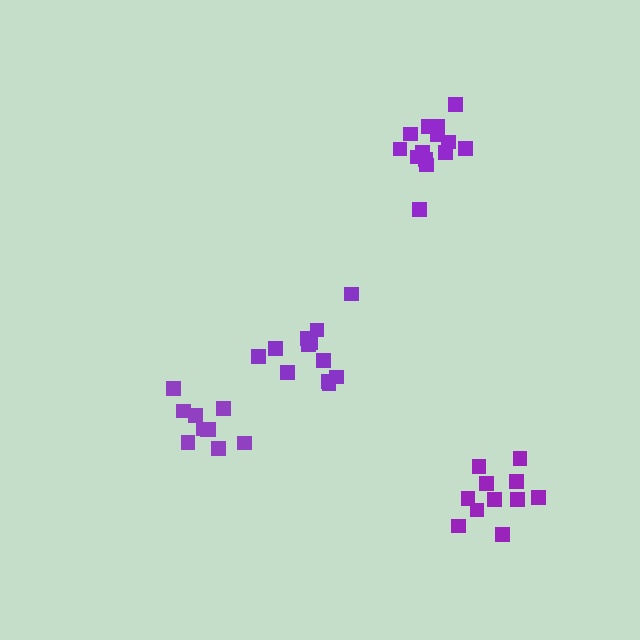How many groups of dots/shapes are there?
There are 4 groups.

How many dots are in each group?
Group 1: 12 dots, Group 2: 10 dots, Group 3: 11 dots, Group 4: 14 dots (47 total).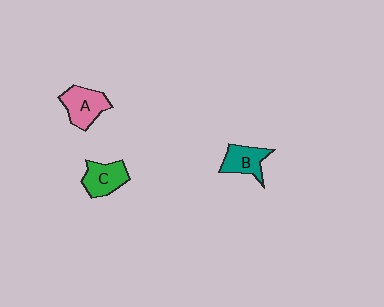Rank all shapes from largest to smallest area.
From largest to smallest: A (pink), C (green), B (teal).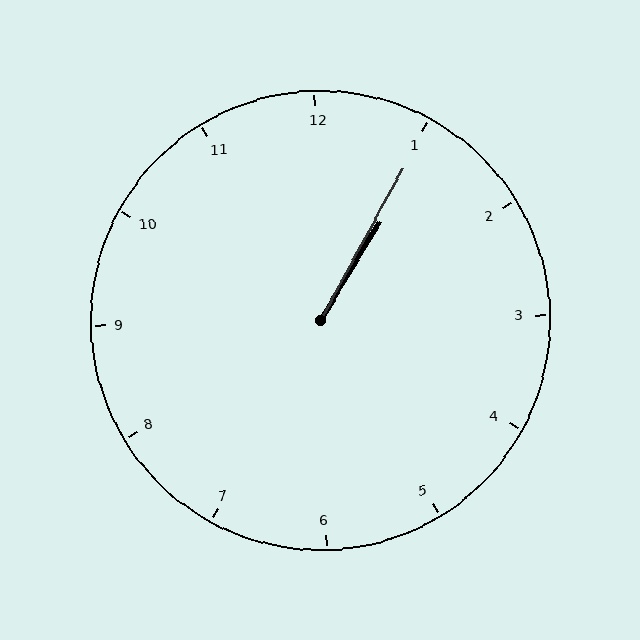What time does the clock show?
1:05.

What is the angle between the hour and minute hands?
Approximately 2 degrees.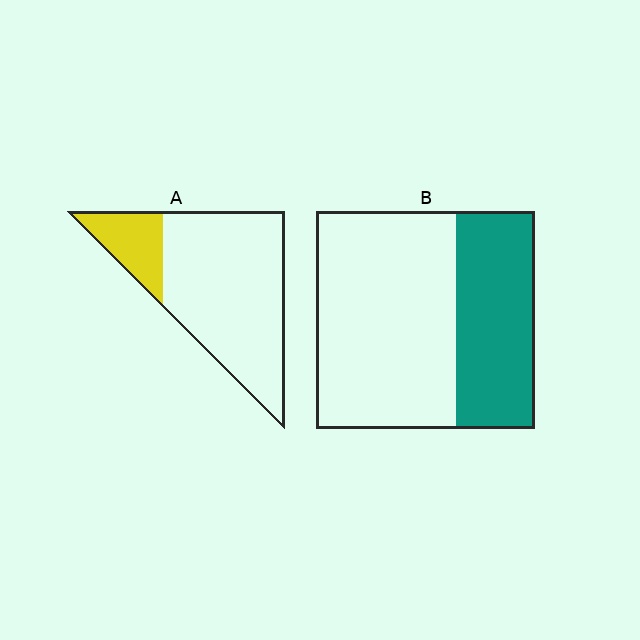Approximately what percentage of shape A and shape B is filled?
A is approximately 20% and B is approximately 35%.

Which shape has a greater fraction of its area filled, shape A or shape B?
Shape B.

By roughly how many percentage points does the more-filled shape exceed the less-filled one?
By roughly 15 percentage points (B over A).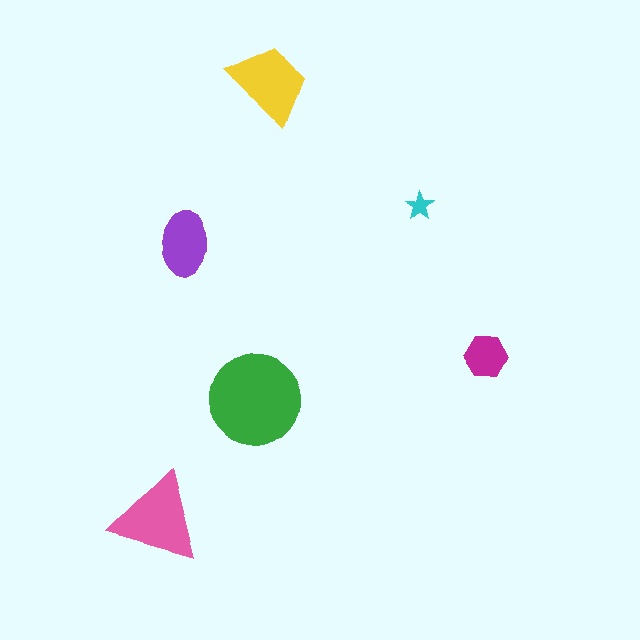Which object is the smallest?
The cyan star.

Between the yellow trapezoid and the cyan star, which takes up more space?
The yellow trapezoid.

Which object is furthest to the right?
The magenta hexagon is rightmost.